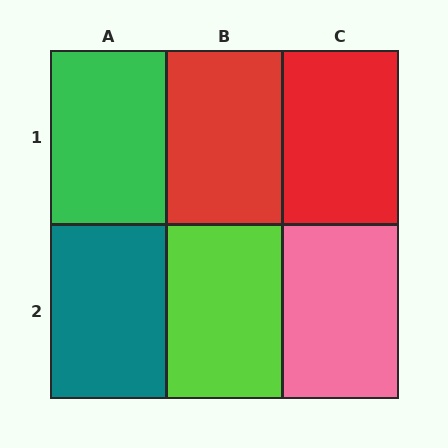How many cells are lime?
1 cell is lime.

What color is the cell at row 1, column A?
Green.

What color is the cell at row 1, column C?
Red.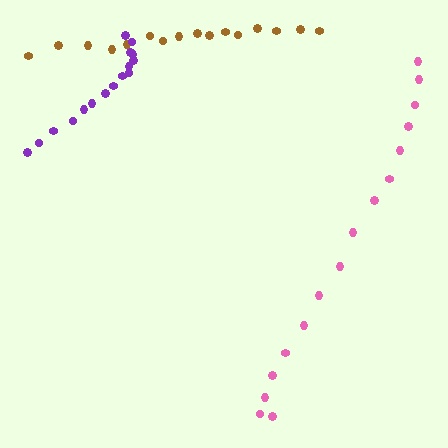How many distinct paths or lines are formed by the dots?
There are 3 distinct paths.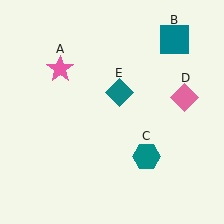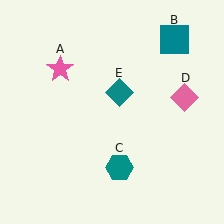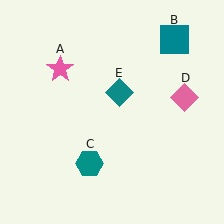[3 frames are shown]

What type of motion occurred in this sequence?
The teal hexagon (object C) rotated clockwise around the center of the scene.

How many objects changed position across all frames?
1 object changed position: teal hexagon (object C).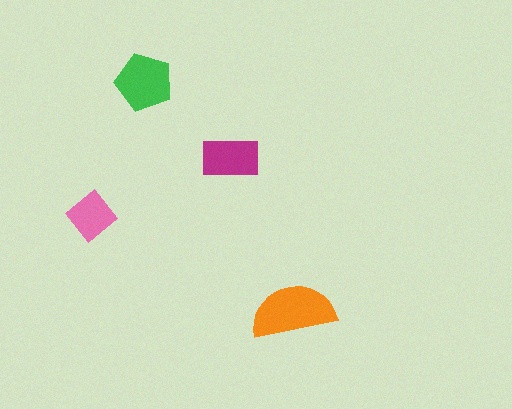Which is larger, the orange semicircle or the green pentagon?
The orange semicircle.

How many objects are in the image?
There are 4 objects in the image.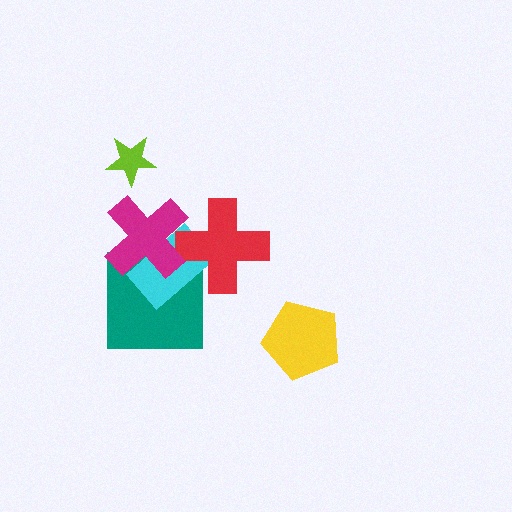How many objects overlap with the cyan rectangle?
3 objects overlap with the cyan rectangle.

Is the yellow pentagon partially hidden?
No, no other shape covers it.